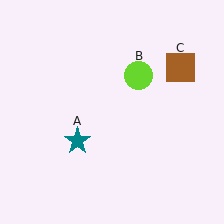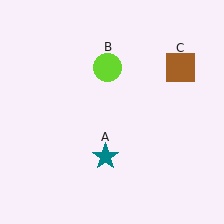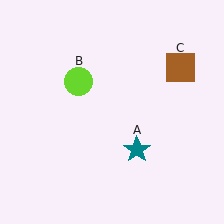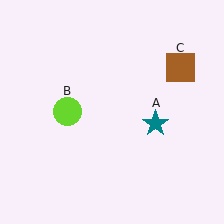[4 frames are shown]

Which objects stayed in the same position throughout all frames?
Brown square (object C) remained stationary.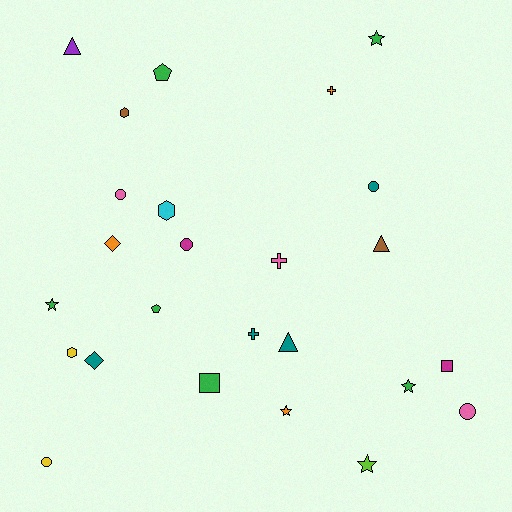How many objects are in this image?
There are 25 objects.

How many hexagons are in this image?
There are 3 hexagons.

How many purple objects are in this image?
There is 1 purple object.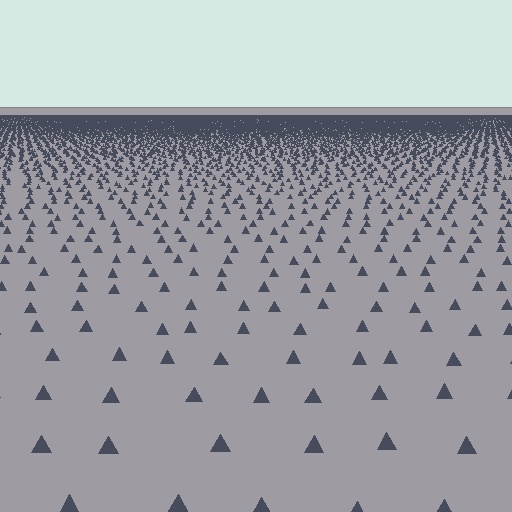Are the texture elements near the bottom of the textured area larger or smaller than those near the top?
Larger. Near the bottom, elements are closer to the viewer and appear at a bigger on-screen size.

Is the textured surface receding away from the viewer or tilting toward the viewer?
The surface is receding away from the viewer. Texture elements get smaller and denser toward the top.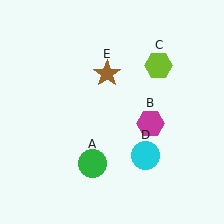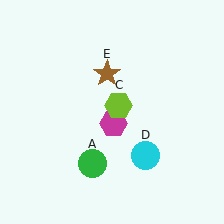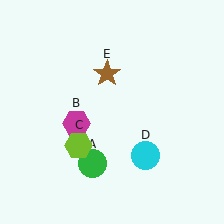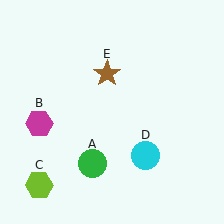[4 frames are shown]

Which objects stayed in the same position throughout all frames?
Green circle (object A) and cyan circle (object D) and brown star (object E) remained stationary.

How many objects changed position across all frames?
2 objects changed position: magenta hexagon (object B), lime hexagon (object C).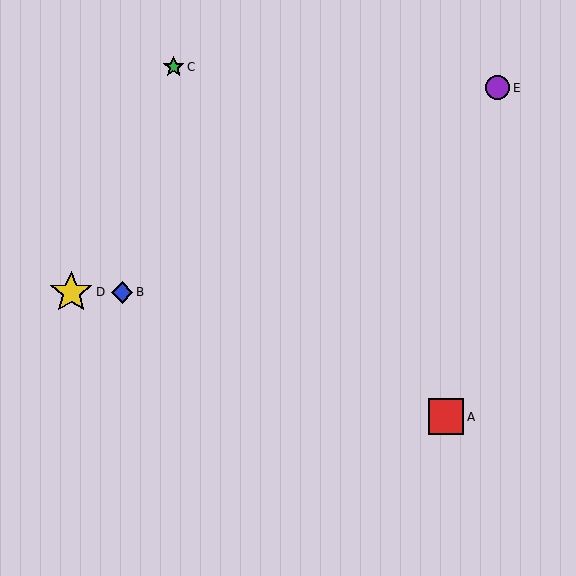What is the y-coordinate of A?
Object A is at y≈417.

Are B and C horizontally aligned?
No, B is at y≈292 and C is at y≈67.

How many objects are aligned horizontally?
2 objects (B, D) are aligned horizontally.